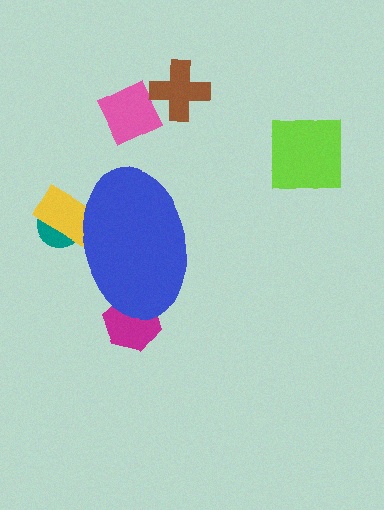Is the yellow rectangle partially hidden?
Yes, the yellow rectangle is partially hidden behind the blue ellipse.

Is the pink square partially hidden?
No, the pink square is fully visible.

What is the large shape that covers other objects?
A blue ellipse.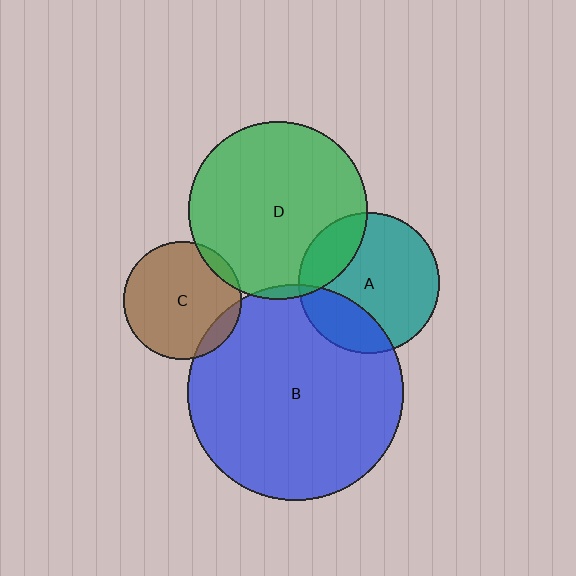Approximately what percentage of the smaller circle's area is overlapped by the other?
Approximately 20%.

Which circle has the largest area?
Circle B (blue).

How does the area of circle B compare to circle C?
Approximately 3.3 times.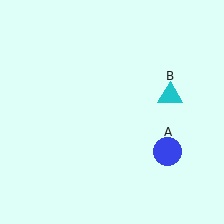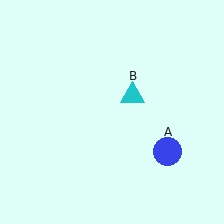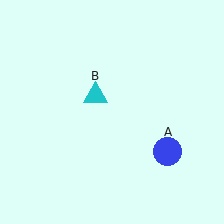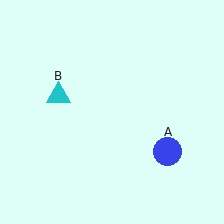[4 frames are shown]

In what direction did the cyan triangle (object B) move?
The cyan triangle (object B) moved left.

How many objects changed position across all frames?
1 object changed position: cyan triangle (object B).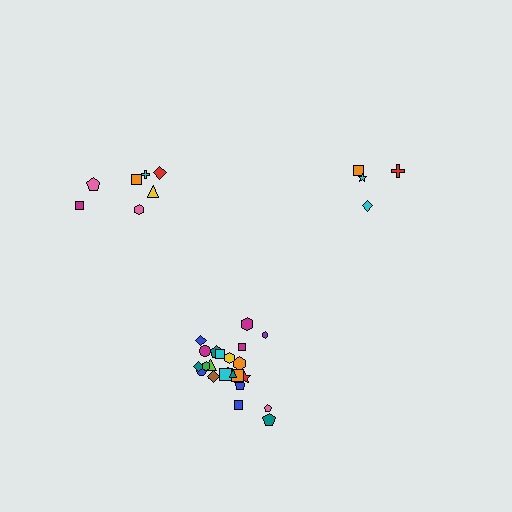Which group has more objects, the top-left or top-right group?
The top-left group.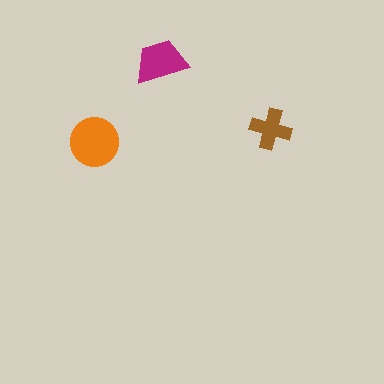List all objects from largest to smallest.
The orange circle, the magenta trapezoid, the brown cross.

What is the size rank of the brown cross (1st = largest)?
3rd.